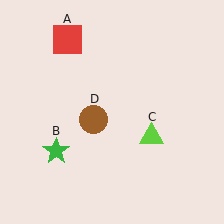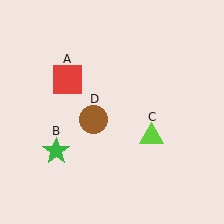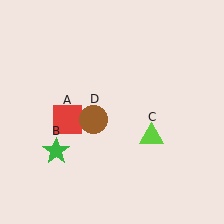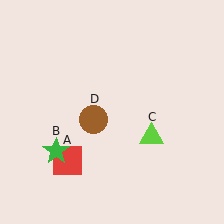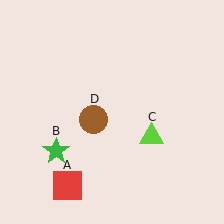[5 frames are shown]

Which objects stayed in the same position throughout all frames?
Green star (object B) and lime triangle (object C) and brown circle (object D) remained stationary.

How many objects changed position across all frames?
1 object changed position: red square (object A).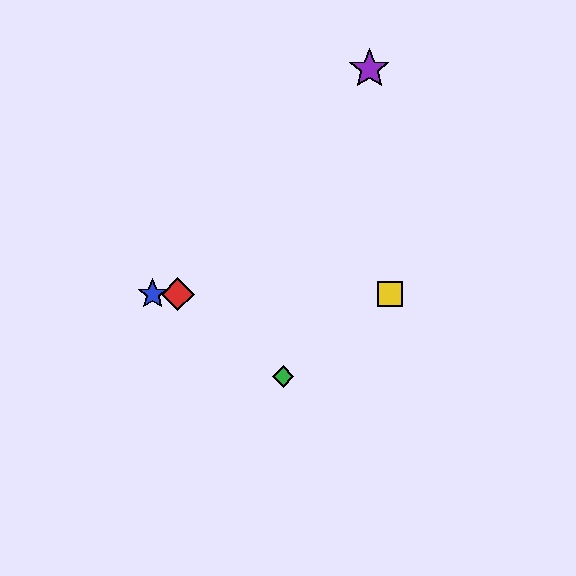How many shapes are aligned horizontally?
3 shapes (the red diamond, the blue star, the yellow square) are aligned horizontally.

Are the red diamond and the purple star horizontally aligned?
No, the red diamond is at y≈294 and the purple star is at y≈69.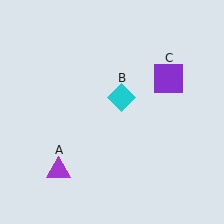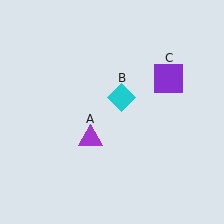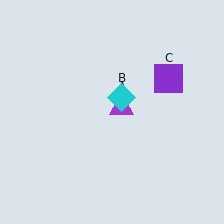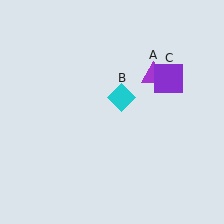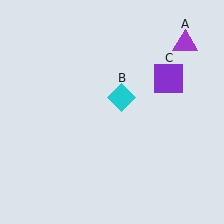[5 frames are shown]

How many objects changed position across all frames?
1 object changed position: purple triangle (object A).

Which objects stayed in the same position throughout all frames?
Cyan diamond (object B) and purple square (object C) remained stationary.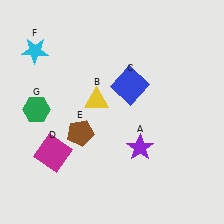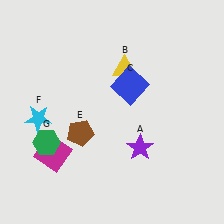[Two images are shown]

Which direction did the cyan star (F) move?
The cyan star (F) moved down.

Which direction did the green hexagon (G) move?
The green hexagon (G) moved down.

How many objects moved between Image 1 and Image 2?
3 objects moved between the two images.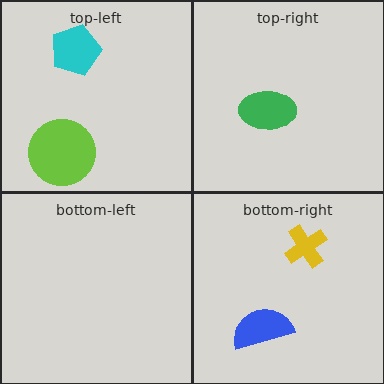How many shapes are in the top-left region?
2.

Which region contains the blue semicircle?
The bottom-right region.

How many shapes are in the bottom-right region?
2.